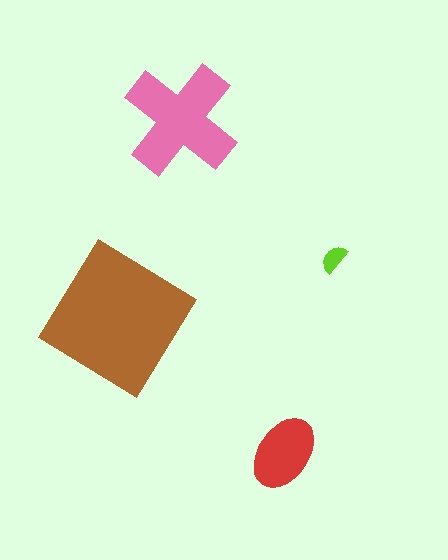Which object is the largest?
The brown diamond.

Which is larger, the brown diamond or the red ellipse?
The brown diamond.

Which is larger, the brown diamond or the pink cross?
The brown diamond.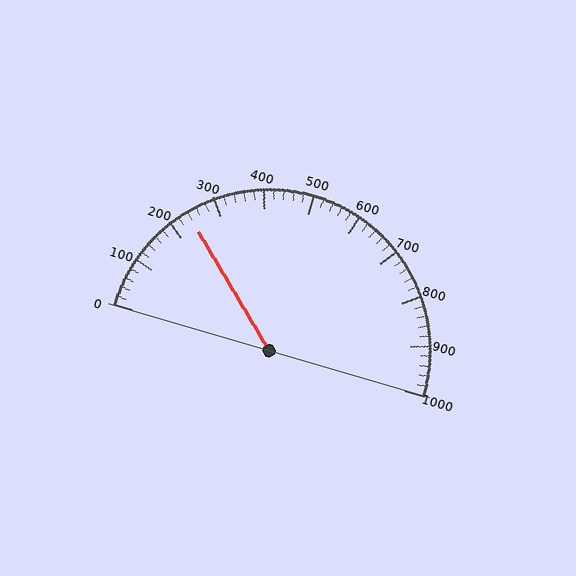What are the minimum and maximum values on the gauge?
The gauge ranges from 0 to 1000.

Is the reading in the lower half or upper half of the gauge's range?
The reading is in the lower half of the range (0 to 1000).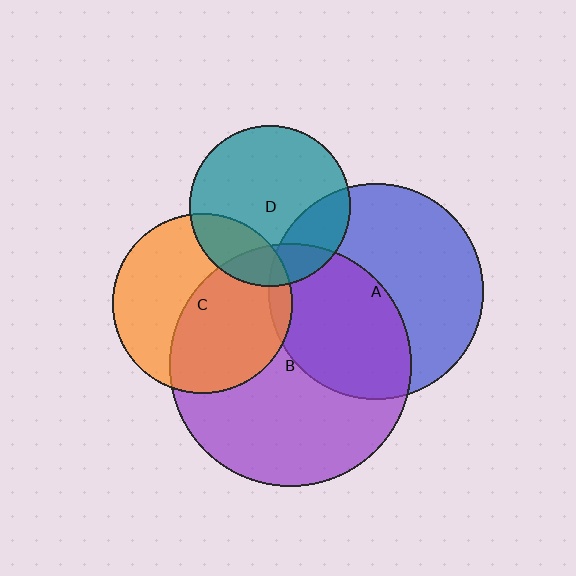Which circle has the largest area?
Circle B (purple).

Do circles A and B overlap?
Yes.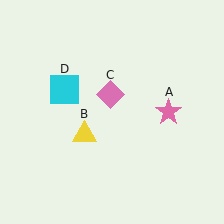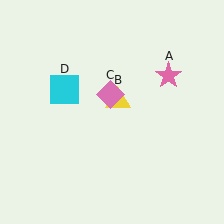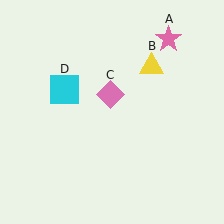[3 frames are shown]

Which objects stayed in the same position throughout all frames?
Pink diamond (object C) and cyan square (object D) remained stationary.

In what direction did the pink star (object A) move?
The pink star (object A) moved up.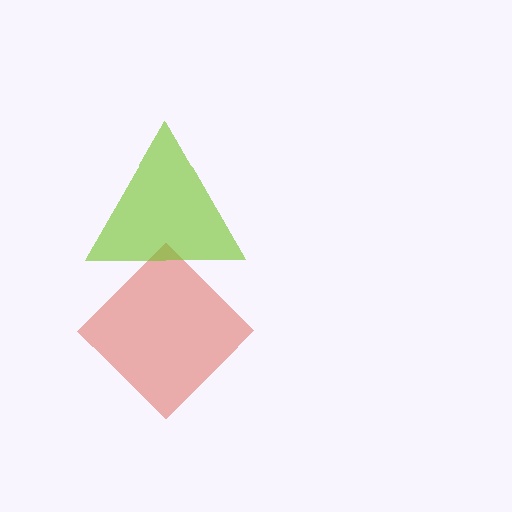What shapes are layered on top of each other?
The layered shapes are: a red diamond, a lime triangle.